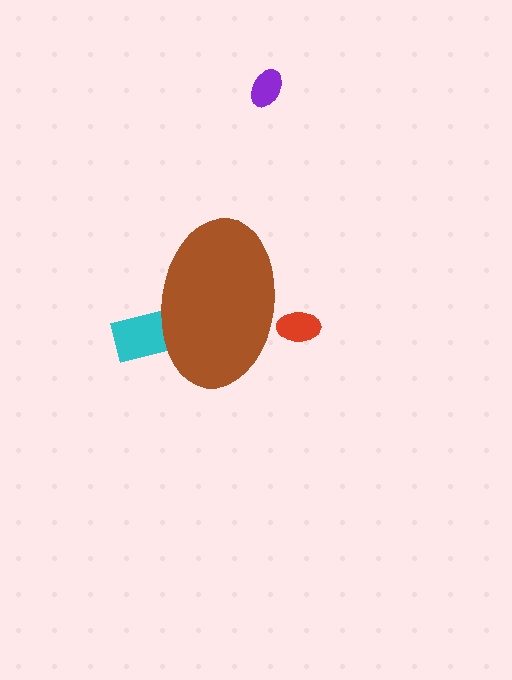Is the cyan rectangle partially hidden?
Yes, the cyan rectangle is partially hidden behind the brown ellipse.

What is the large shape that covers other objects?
A brown ellipse.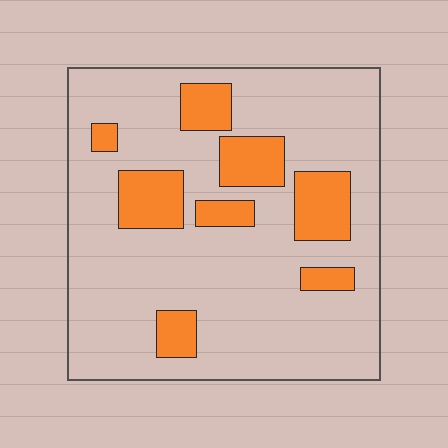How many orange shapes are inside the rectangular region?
8.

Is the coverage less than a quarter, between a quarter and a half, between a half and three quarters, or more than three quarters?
Less than a quarter.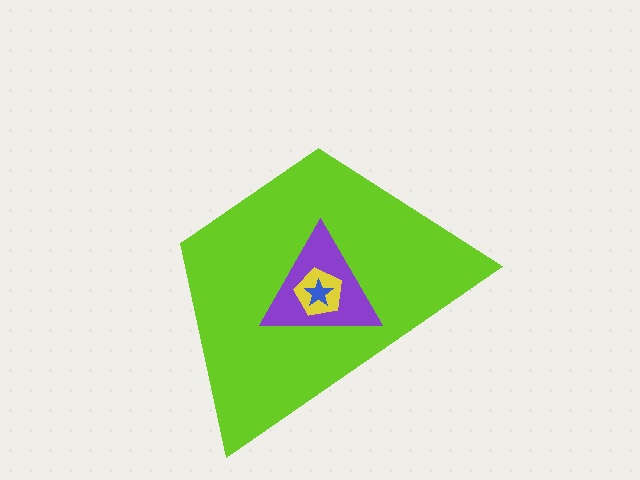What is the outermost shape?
The lime trapezoid.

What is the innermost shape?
The blue star.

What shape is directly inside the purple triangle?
The yellow pentagon.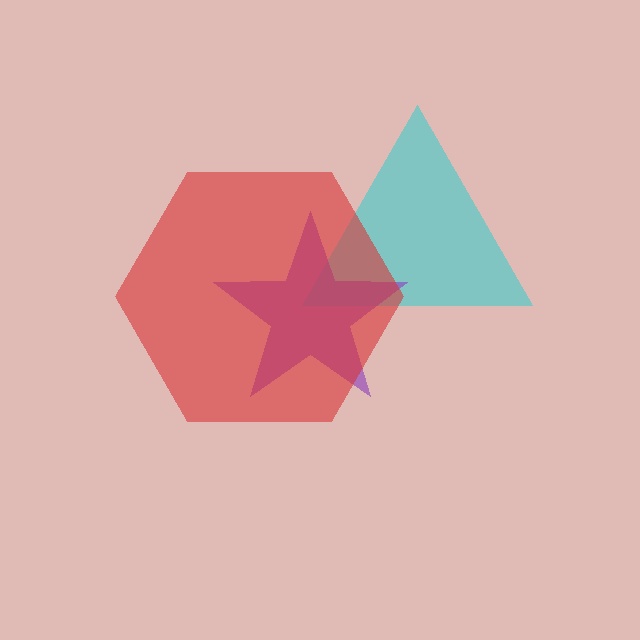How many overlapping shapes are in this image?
There are 3 overlapping shapes in the image.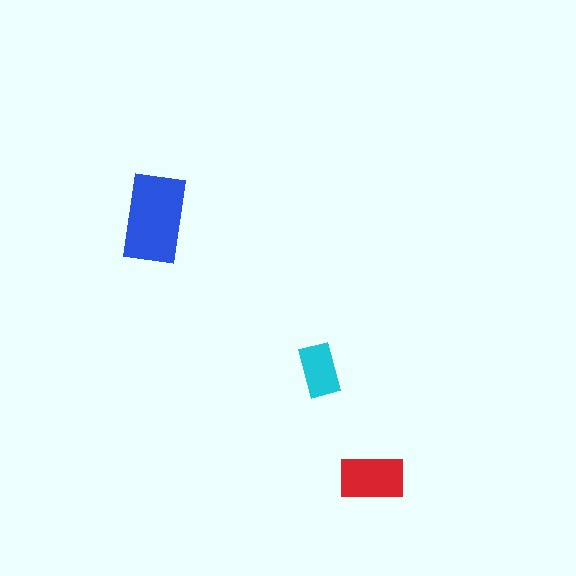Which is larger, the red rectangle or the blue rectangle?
The blue one.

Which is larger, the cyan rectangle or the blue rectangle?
The blue one.